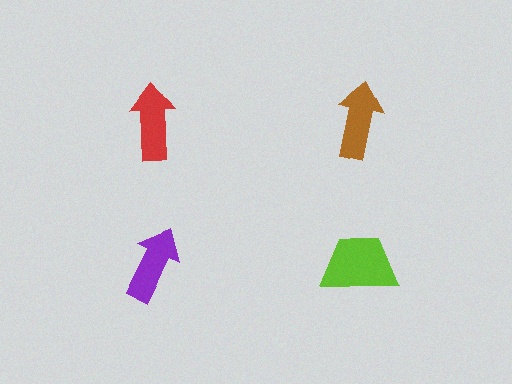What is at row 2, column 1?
A purple arrow.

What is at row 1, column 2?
A brown arrow.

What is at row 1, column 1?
A red arrow.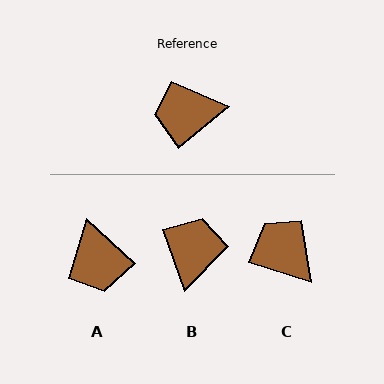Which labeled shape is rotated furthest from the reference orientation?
B, about 110 degrees away.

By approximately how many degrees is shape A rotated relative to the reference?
Approximately 97 degrees counter-clockwise.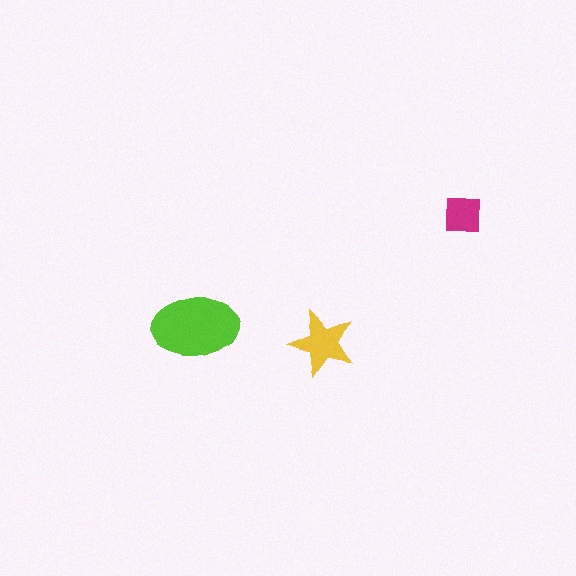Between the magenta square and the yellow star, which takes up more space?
The yellow star.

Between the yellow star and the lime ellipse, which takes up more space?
The lime ellipse.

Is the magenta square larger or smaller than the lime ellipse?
Smaller.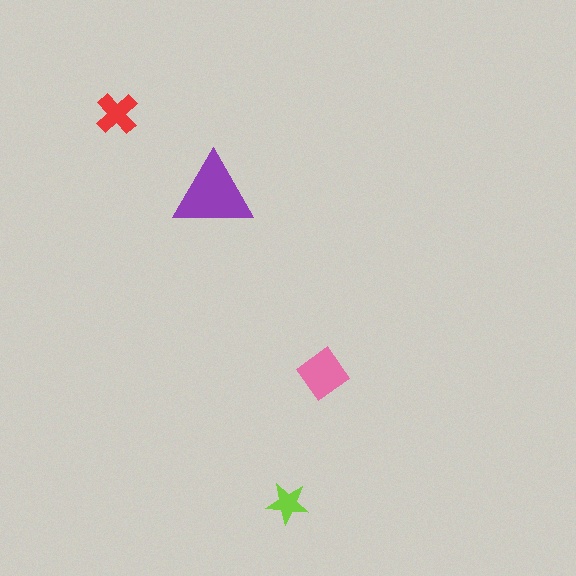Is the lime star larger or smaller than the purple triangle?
Smaller.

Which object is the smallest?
The lime star.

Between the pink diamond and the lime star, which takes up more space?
The pink diamond.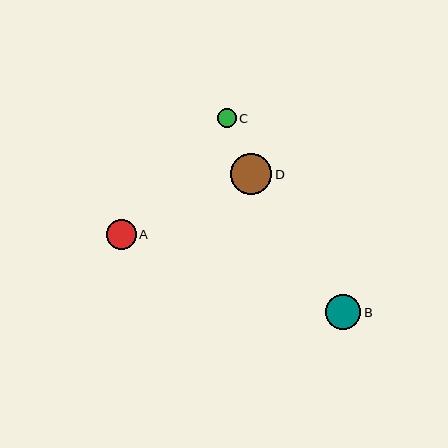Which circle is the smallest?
Circle C is the smallest with a size of approximately 19 pixels.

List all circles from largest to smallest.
From largest to smallest: D, B, A, C.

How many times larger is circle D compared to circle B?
Circle D is approximately 1.2 times the size of circle B.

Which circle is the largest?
Circle D is the largest with a size of approximately 41 pixels.